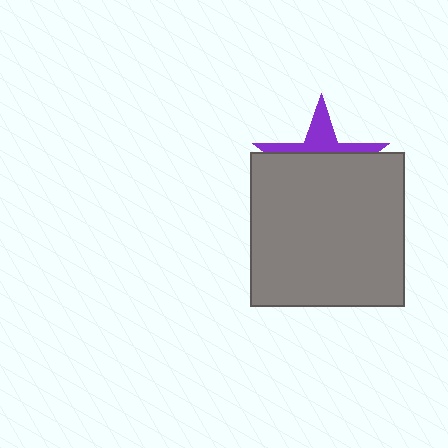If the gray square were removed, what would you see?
You would see the complete purple star.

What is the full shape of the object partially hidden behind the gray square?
The partially hidden object is a purple star.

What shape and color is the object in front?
The object in front is a gray square.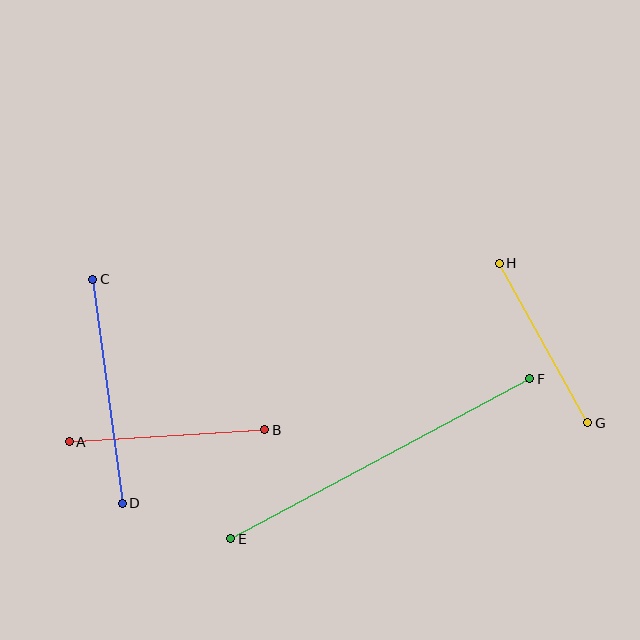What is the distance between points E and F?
The distance is approximately 339 pixels.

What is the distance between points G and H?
The distance is approximately 182 pixels.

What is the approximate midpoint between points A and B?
The midpoint is at approximately (167, 436) pixels.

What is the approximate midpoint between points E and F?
The midpoint is at approximately (380, 459) pixels.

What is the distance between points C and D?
The distance is approximately 226 pixels.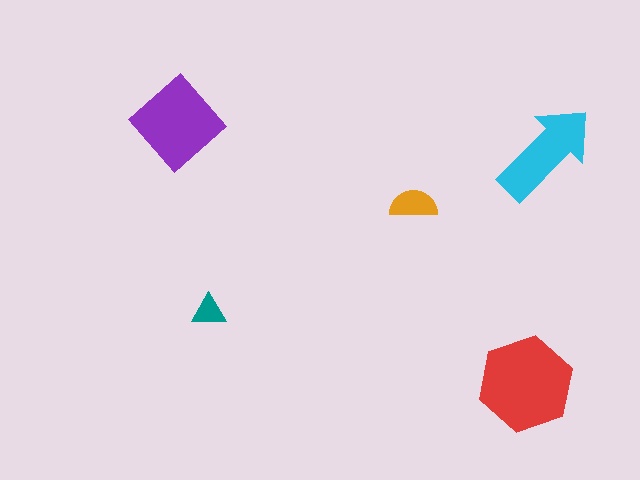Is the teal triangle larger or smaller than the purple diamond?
Smaller.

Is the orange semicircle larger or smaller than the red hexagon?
Smaller.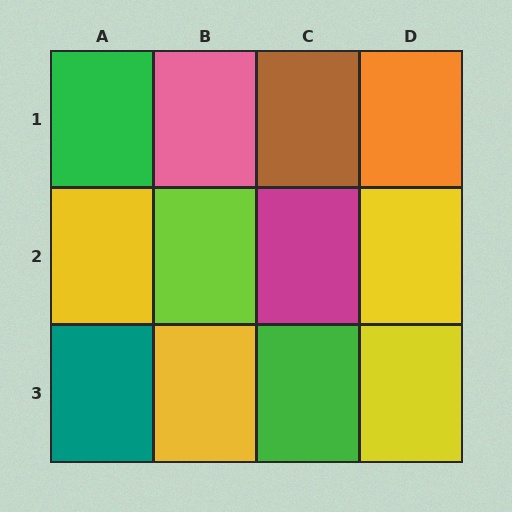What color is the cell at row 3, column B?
Yellow.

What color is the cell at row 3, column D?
Yellow.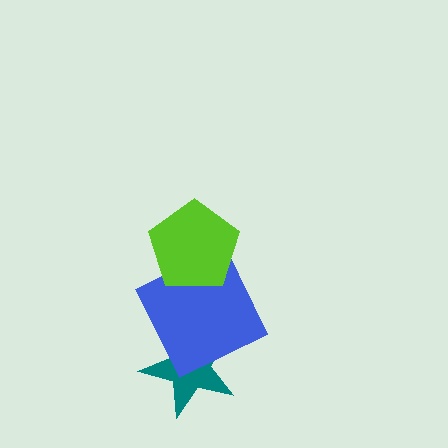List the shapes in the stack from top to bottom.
From top to bottom: the lime pentagon, the blue square, the teal star.